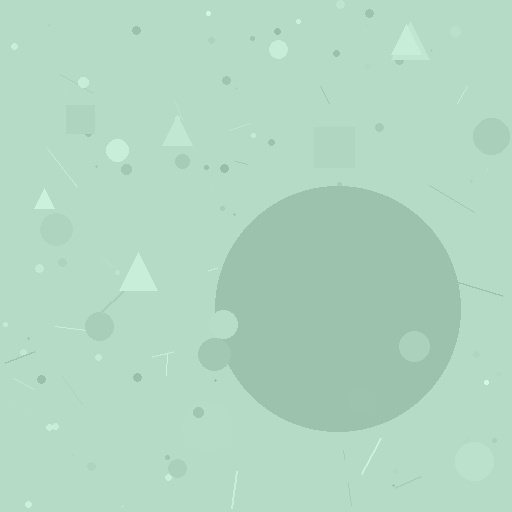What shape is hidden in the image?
A circle is hidden in the image.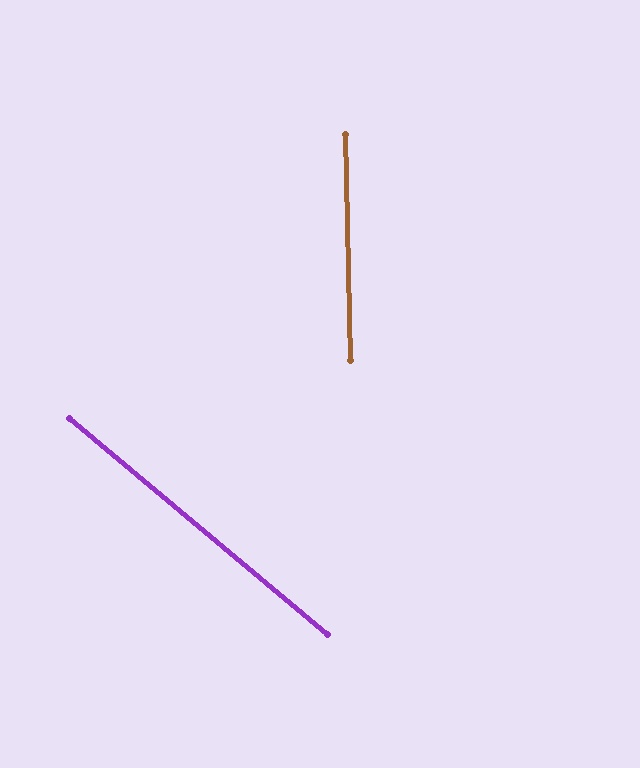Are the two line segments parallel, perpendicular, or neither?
Neither parallel nor perpendicular — they differ by about 49°.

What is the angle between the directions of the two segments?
Approximately 49 degrees.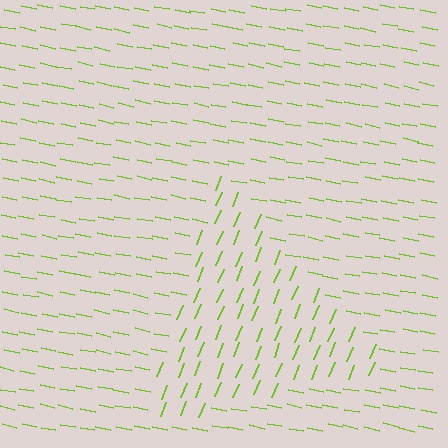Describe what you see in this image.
The image is filled with small lime line segments. A triangle region in the image has lines oriented differently from the surrounding lines, creating a visible texture boundary.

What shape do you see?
I see a triangle.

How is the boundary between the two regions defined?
The boundary is defined purely by a change in line orientation (approximately 79 degrees difference). All lines are the same color and thickness.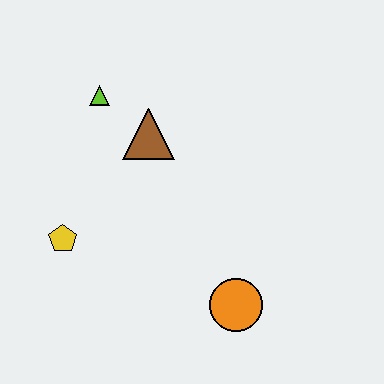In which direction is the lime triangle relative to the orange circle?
The lime triangle is above the orange circle.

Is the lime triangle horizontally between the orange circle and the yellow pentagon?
Yes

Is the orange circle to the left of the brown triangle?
No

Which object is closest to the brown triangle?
The lime triangle is closest to the brown triangle.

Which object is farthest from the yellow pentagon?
The orange circle is farthest from the yellow pentagon.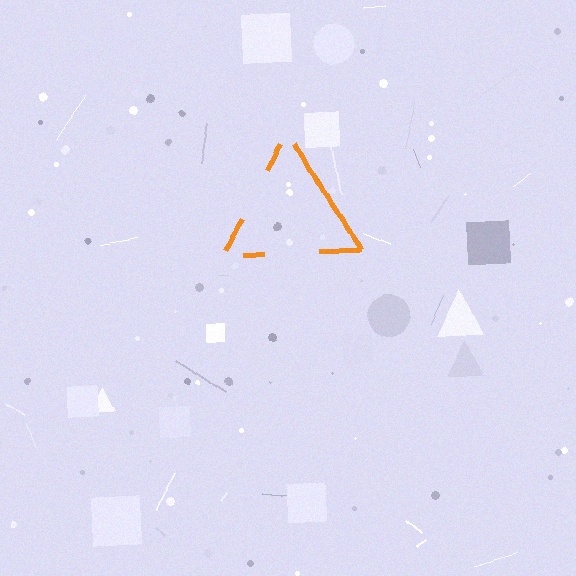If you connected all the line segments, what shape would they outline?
They would outline a triangle.